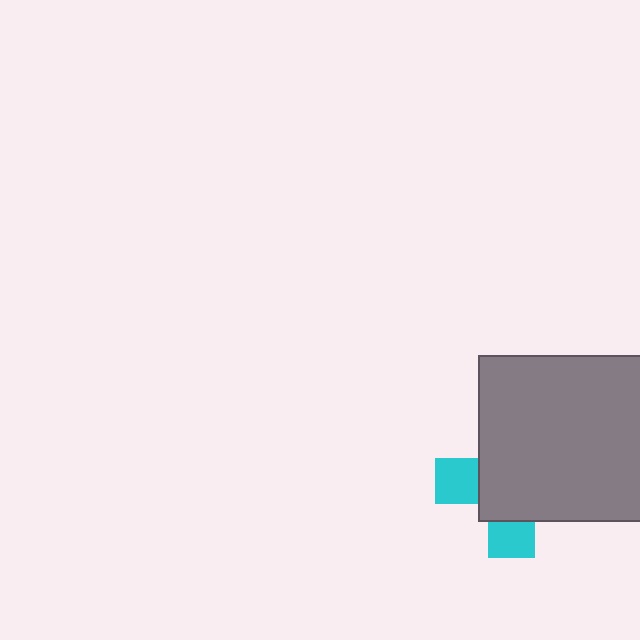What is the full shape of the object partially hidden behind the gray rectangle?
The partially hidden object is a cyan cross.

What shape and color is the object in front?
The object in front is a gray rectangle.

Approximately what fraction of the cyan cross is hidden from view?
Roughly 70% of the cyan cross is hidden behind the gray rectangle.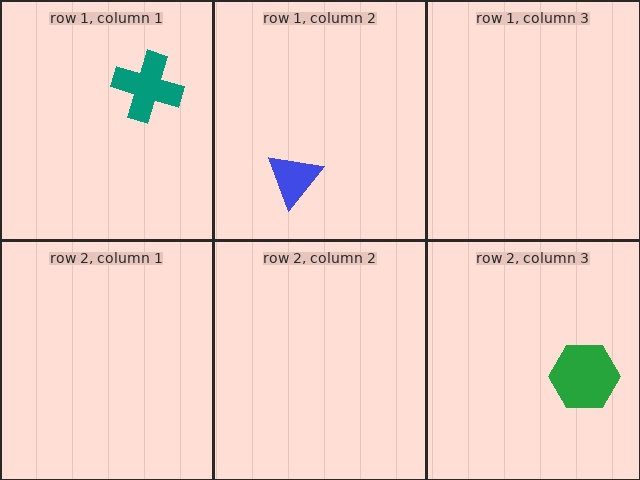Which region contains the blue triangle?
The row 1, column 2 region.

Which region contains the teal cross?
The row 1, column 1 region.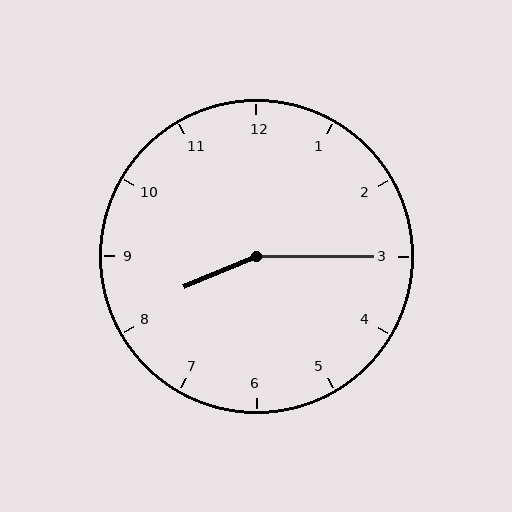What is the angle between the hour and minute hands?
Approximately 158 degrees.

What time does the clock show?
8:15.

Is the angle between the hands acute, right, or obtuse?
It is obtuse.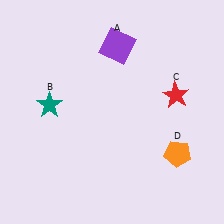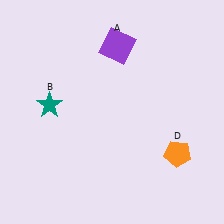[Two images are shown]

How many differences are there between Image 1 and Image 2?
There is 1 difference between the two images.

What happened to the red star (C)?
The red star (C) was removed in Image 2. It was in the top-right area of Image 1.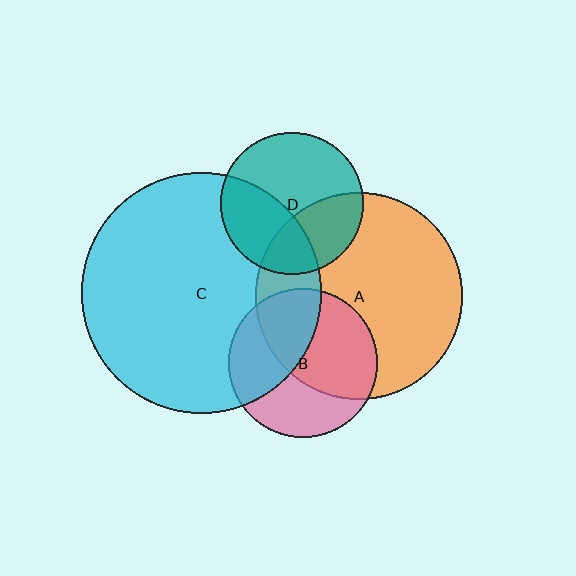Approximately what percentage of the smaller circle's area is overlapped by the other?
Approximately 35%.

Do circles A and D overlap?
Yes.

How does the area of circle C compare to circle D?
Approximately 2.9 times.